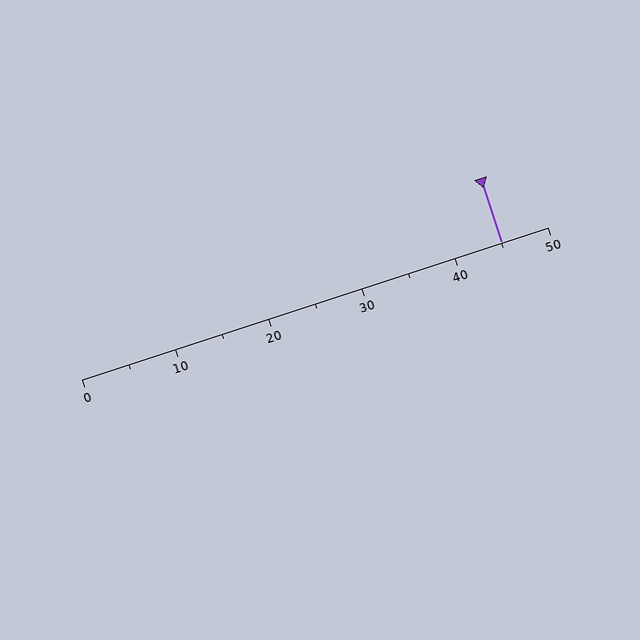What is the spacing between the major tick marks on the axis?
The major ticks are spaced 10 apart.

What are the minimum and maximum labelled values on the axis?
The axis runs from 0 to 50.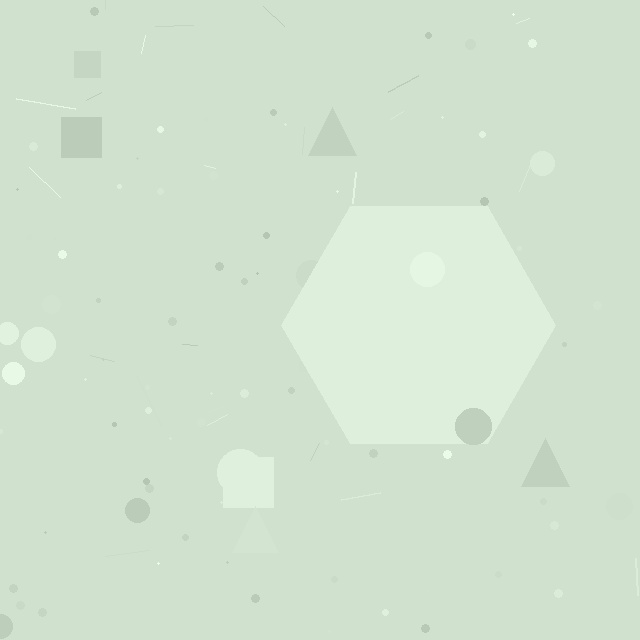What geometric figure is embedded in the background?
A hexagon is embedded in the background.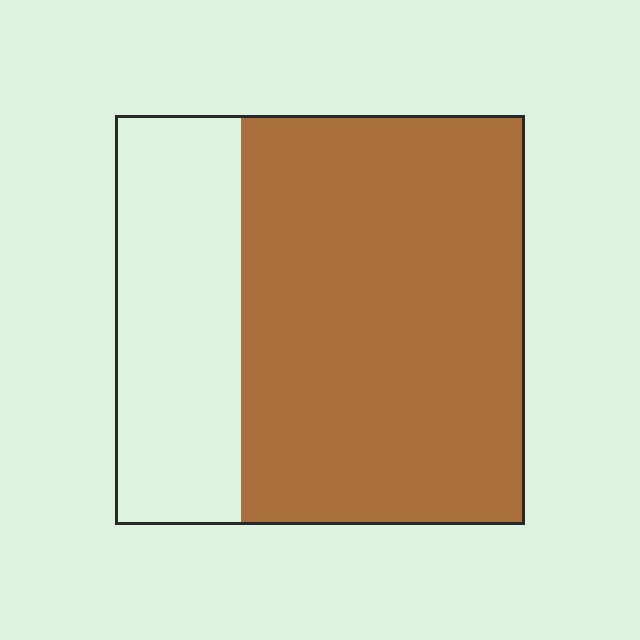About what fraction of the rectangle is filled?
About two thirds (2/3).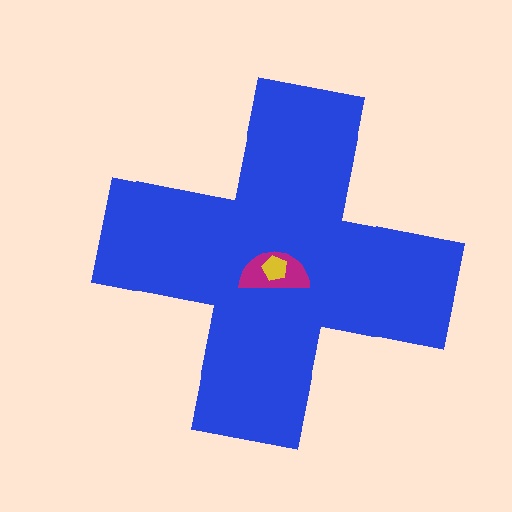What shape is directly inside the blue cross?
The magenta semicircle.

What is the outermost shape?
The blue cross.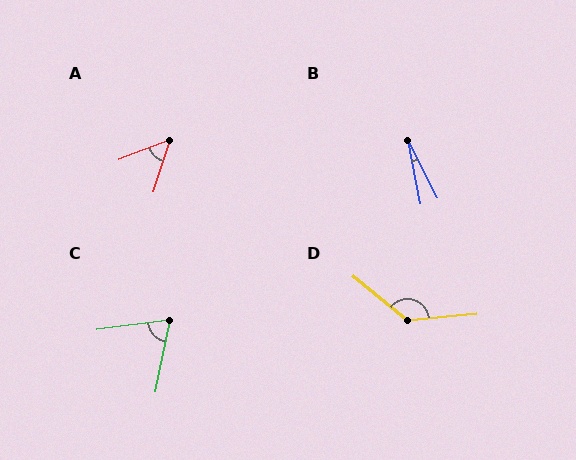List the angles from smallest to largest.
B (16°), A (51°), C (71°), D (135°).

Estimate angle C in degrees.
Approximately 71 degrees.